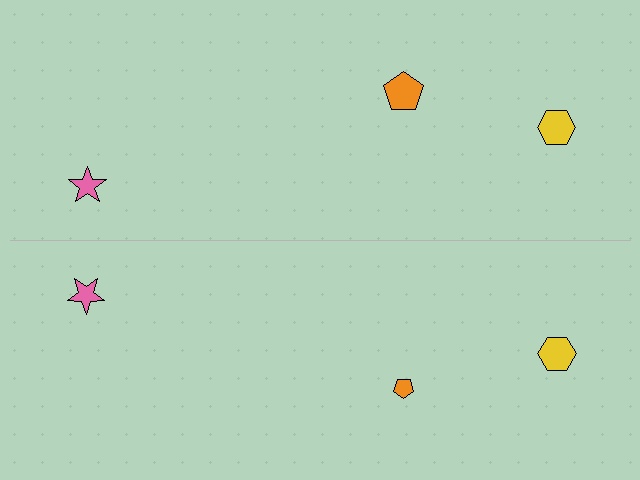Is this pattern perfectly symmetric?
No, the pattern is not perfectly symmetric. The orange pentagon on the bottom side has a different size than its mirror counterpart.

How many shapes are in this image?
There are 6 shapes in this image.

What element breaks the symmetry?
The orange pentagon on the bottom side has a different size than its mirror counterpart.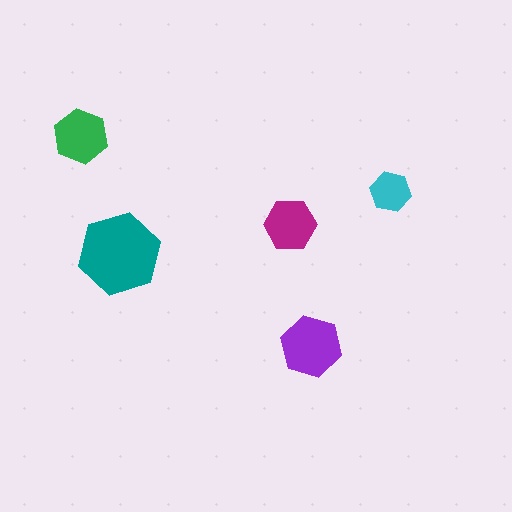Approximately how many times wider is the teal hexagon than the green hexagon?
About 1.5 times wider.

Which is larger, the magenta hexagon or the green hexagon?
The green one.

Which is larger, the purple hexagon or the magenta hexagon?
The purple one.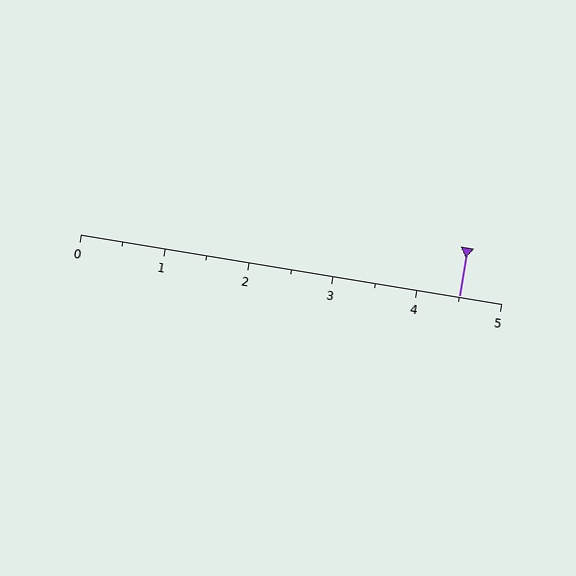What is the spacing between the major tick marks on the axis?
The major ticks are spaced 1 apart.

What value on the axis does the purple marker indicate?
The marker indicates approximately 4.5.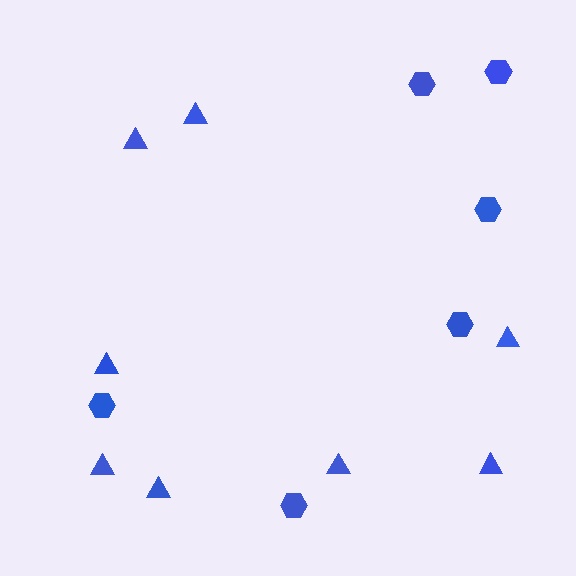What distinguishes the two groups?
There are 2 groups: one group of triangles (8) and one group of hexagons (6).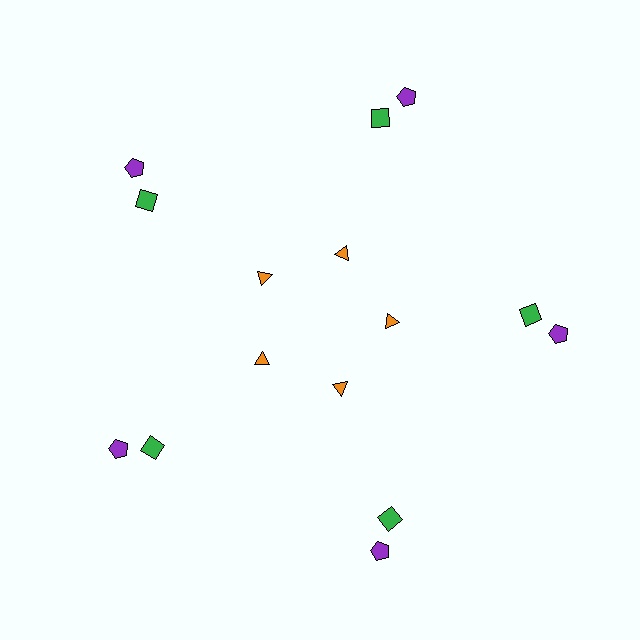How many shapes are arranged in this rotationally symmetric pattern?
There are 15 shapes, arranged in 5 groups of 3.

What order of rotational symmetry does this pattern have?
This pattern has 5-fold rotational symmetry.